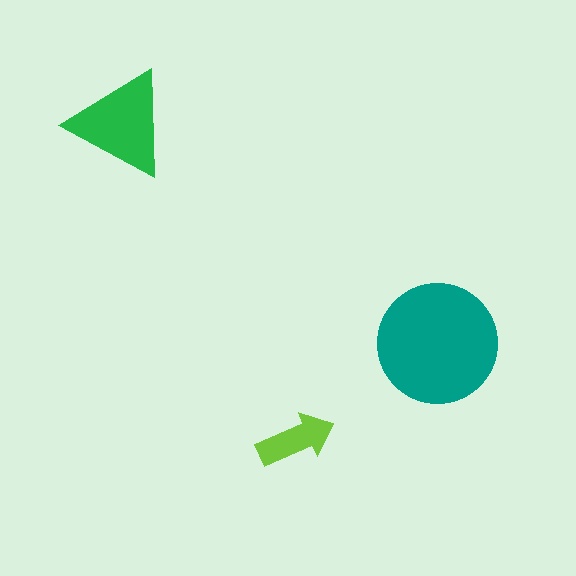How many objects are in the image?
There are 3 objects in the image.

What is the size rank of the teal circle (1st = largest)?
1st.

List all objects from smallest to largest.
The lime arrow, the green triangle, the teal circle.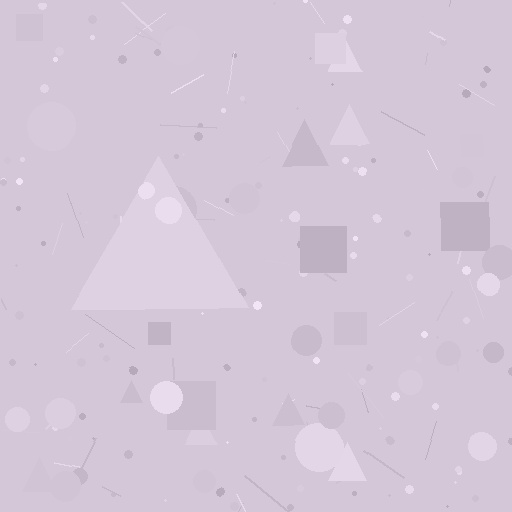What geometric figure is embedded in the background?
A triangle is embedded in the background.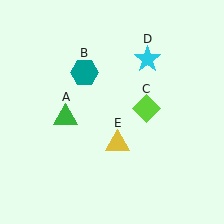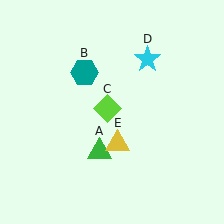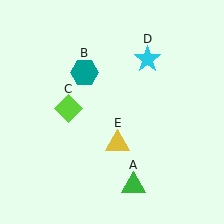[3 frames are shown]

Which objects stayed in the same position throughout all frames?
Teal hexagon (object B) and cyan star (object D) and yellow triangle (object E) remained stationary.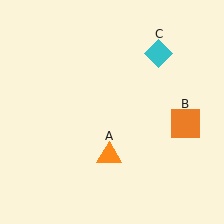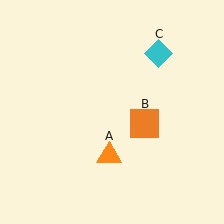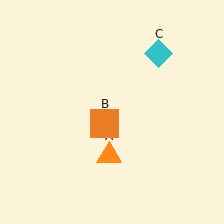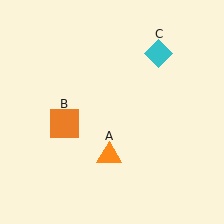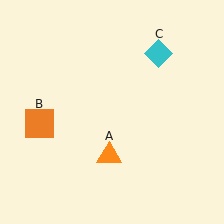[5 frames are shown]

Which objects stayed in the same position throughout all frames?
Orange triangle (object A) and cyan diamond (object C) remained stationary.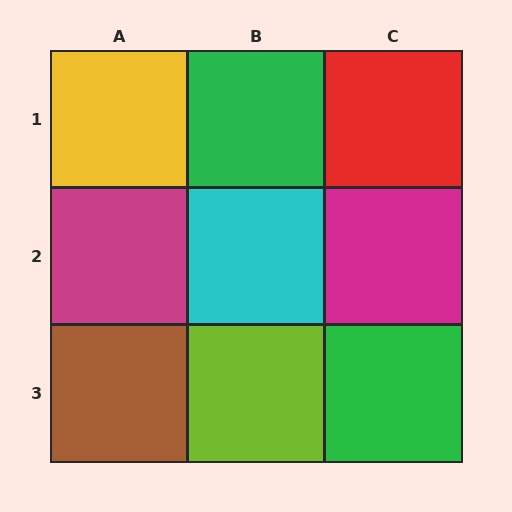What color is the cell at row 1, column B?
Green.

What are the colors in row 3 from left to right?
Brown, lime, green.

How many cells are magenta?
2 cells are magenta.